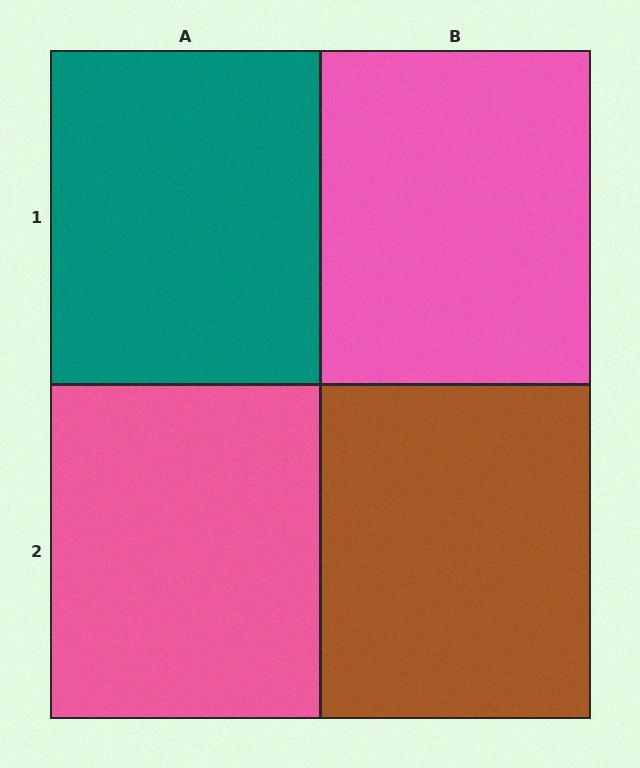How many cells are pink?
2 cells are pink.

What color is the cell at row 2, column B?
Brown.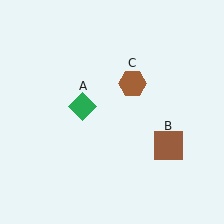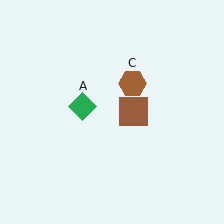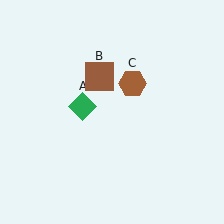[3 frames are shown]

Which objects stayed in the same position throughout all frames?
Green diamond (object A) and brown hexagon (object C) remained stationary.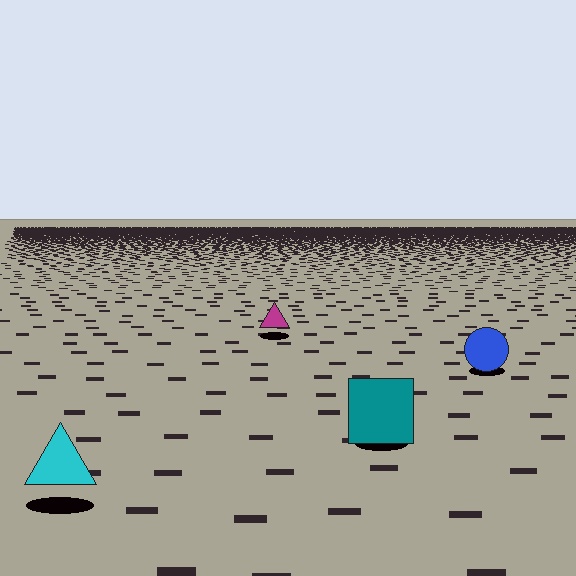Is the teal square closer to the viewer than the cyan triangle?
No. The cyan triangle is closer — you can tell from the texture gradient: the ground texture is coarser near it.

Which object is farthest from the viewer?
The magenta triangle is farthest from the viewer. It appears smaller and the ground texture around it is denser.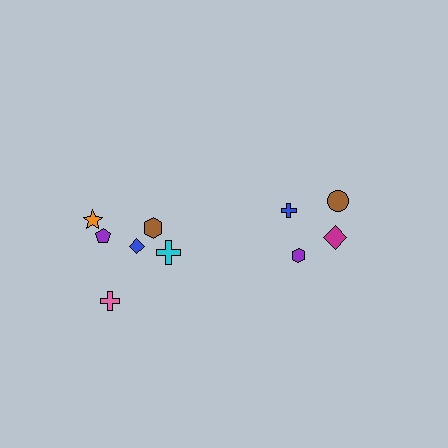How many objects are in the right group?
There are 4 objects.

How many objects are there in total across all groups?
There are 10 objects.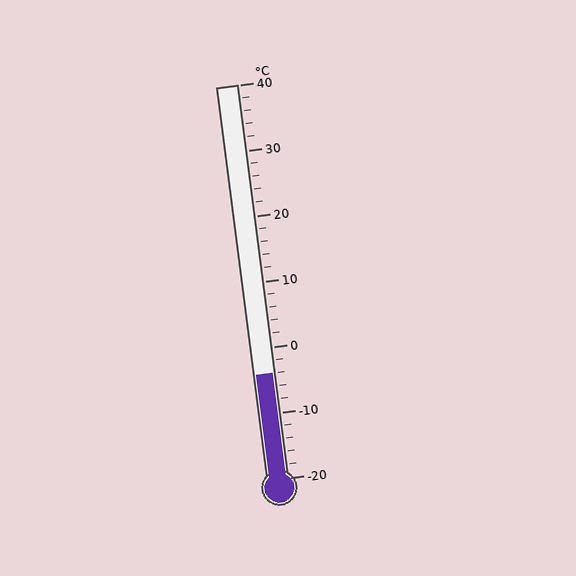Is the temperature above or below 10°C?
The temperature is below 10°C.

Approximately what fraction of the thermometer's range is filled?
The thermometer is filled to approximately 25% of its range.